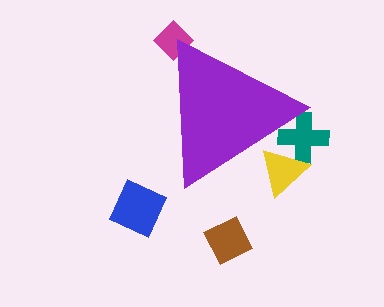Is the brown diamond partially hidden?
No, the brown diamond is fully visible.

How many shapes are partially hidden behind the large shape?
3 shapes are partially hidden.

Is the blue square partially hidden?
No, the blue square is fully visible.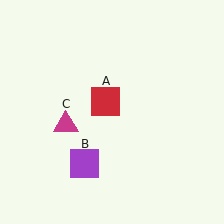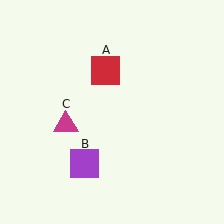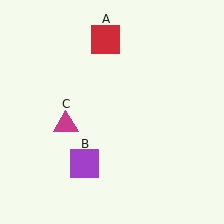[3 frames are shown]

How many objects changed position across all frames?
1 object changed position: red square (object A).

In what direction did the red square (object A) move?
The red square (object A) moved up.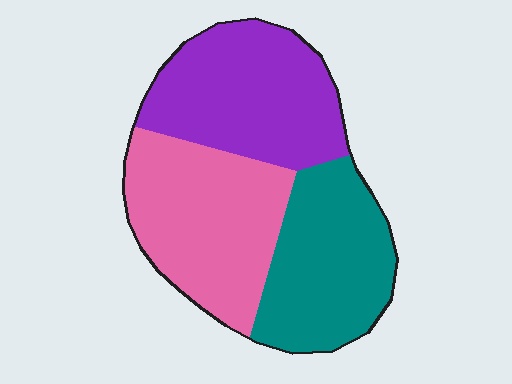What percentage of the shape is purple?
Purple takes up between a third and a half of the shape.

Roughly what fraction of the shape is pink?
Pink covers 35% of the shape.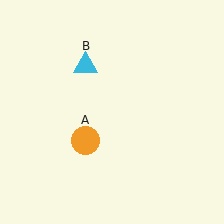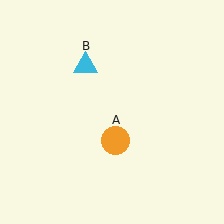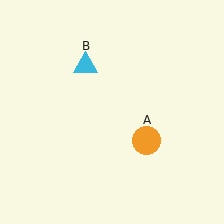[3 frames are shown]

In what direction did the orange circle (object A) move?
The orange circle (object A) moved right.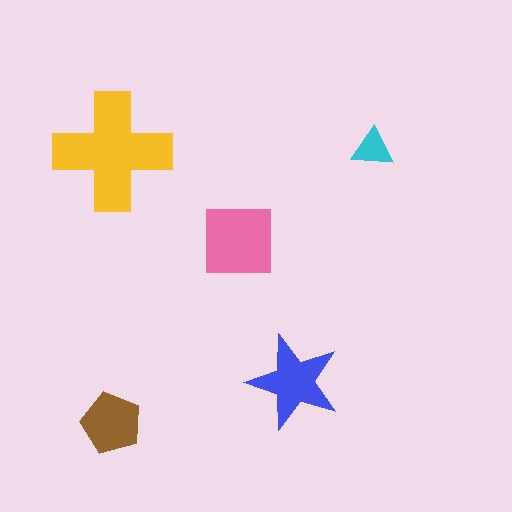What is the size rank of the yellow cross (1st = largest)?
1st.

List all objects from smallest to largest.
The cyan triangle, the brown pentagon, the blue star, the pink square, the yellow cross.